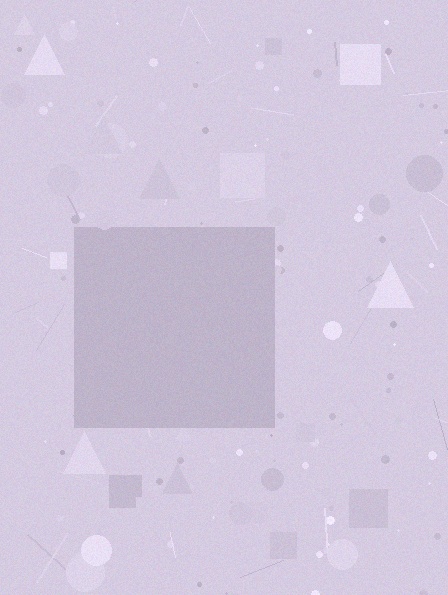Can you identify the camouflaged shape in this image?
The camouflaged shape is a square.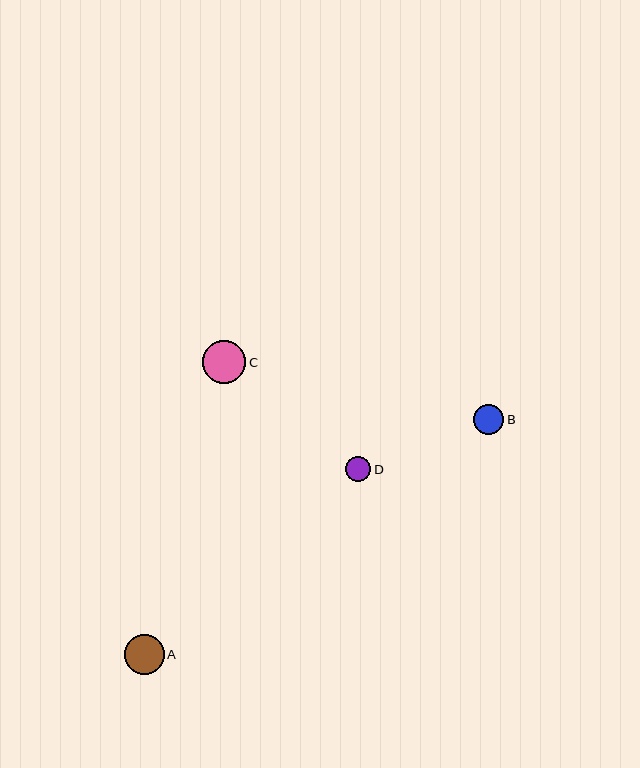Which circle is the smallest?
Circle D is the smallest with a size of approximately 25 pixels.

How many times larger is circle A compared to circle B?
Circle A is approximately 1.3 times the size of circle B.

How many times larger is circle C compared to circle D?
Circle C is approximately 1.7 times the size of circle D.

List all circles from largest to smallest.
From largest to smallest: C, A, B, D.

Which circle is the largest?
Circle C is the largest with a size of approximately 43 pixels.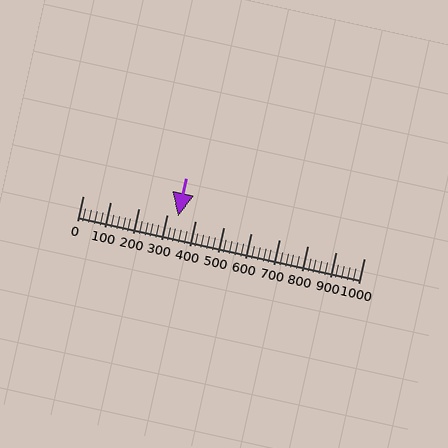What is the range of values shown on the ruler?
The ruler shows values from 0 to 1000.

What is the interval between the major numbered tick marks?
The major tick marks are spaced 100 units apart.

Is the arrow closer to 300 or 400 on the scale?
The arrow is closer to 300.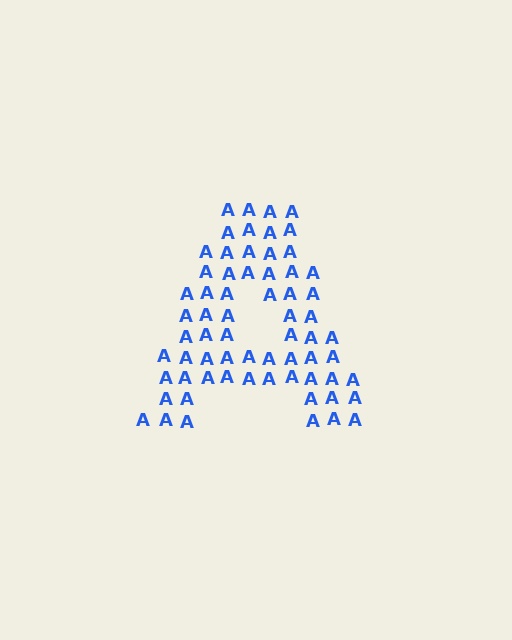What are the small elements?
The small elements are letter A's.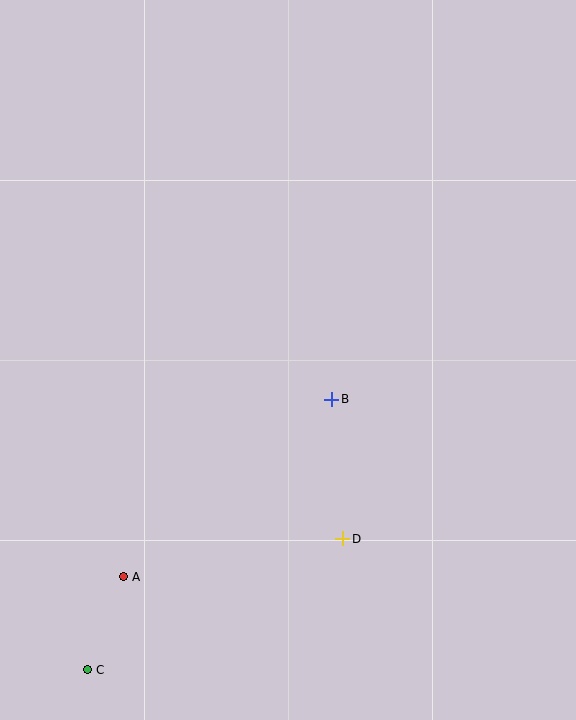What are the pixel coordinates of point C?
Point C is at (87, 670).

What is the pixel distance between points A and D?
The distance between A and D is 223 pixels.